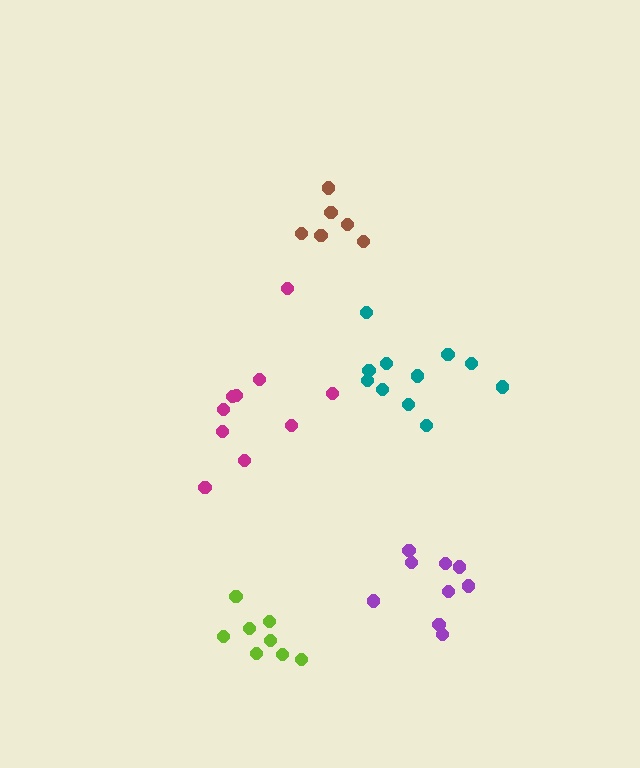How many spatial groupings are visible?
There are 5 spatial groupings.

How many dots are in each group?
Group 1: 8 dots, Group 2: 11 dots, Group 3: 6 dots, Group 4: 9 dots, Group 5: 10 dots (44 total).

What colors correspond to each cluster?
The clusters are colored: lime, teal, brown, purple, magenta.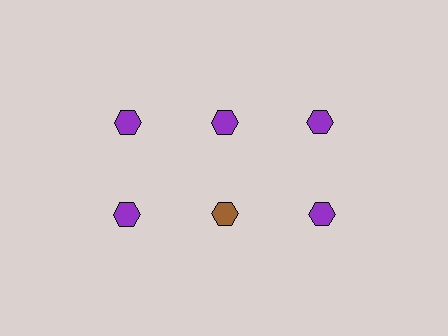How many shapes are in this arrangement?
There are 6 shapes arranged in a grid pattern.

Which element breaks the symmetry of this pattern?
The brown hexagon in the second row, second from left column breaks the symmetry. All other shapes are purple hexagons.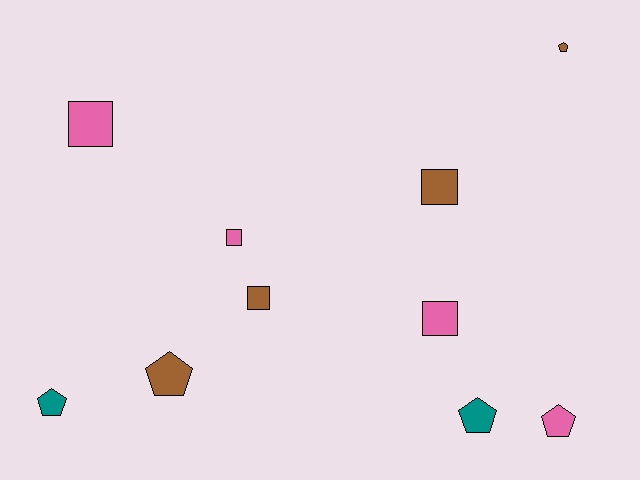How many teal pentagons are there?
There are 2 teal pentagons.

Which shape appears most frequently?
Square, with 5 objects.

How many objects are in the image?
There are 10 objects.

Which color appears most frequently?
Brown, with 4 objects.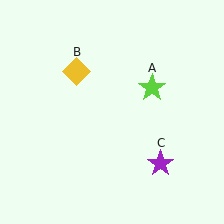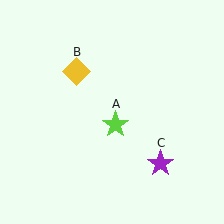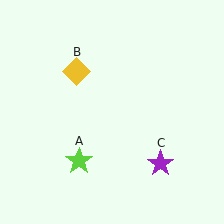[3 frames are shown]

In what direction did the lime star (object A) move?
The lime star (object A) moved down and to the left.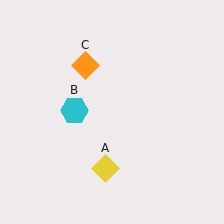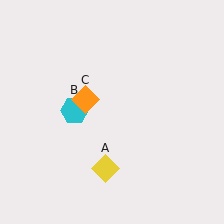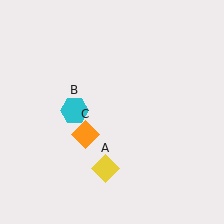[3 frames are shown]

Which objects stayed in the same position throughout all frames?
Yellow diamond (object A) and cyan hexagon (object B) remained stationary.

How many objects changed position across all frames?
1 object changed position: orange diamond (object C).